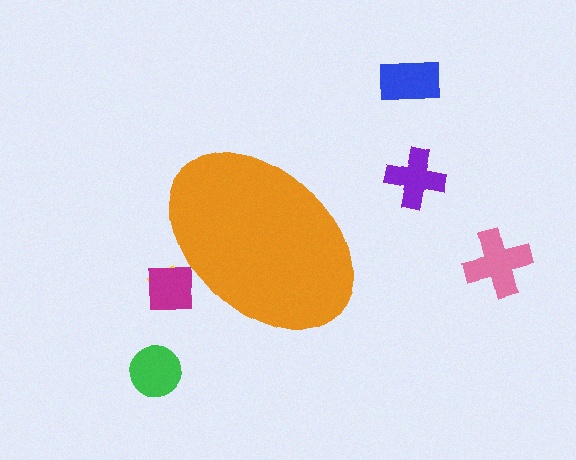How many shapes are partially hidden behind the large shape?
2 shapes are partially hidden.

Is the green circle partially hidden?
No, the green circle is fully visible.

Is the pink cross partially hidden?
No, the pink cross is fully visible.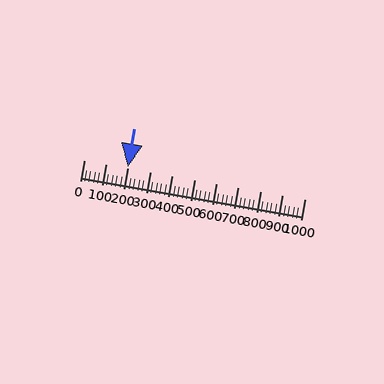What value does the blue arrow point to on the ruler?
The blue arrow points to approximately 196.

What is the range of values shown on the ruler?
The ruler shows values from 0 to 1000.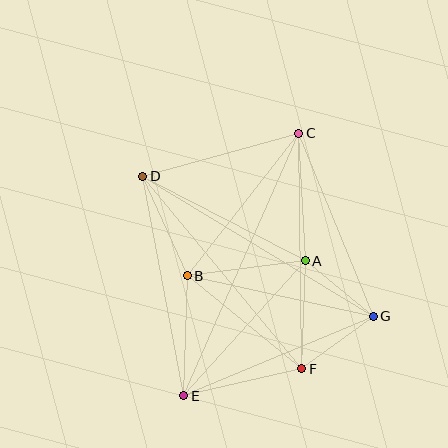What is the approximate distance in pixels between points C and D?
The distance between C and D is approximately 162 pixels.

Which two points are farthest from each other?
Points C and E are farthest from each other.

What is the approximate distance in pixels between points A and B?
The distance between A and B is approximately 119 pixels.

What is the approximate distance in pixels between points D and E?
The distance between D and E is approximately 223 pixels.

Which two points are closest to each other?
Points A and G are closest to each other.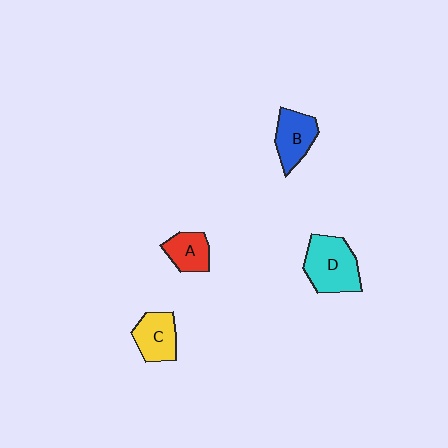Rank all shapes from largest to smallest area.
From largest to smallest: D (cyan), B (blue), C (yellow), A (red).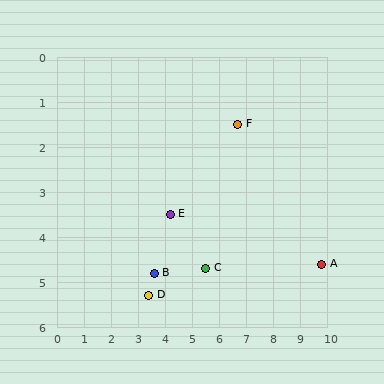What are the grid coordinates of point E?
Point E is at approximately (4.2, 3.5).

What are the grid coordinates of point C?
Point C is at approximately (5.5, 4.7).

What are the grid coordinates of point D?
Point D is at approximately (3.4, 5.3).